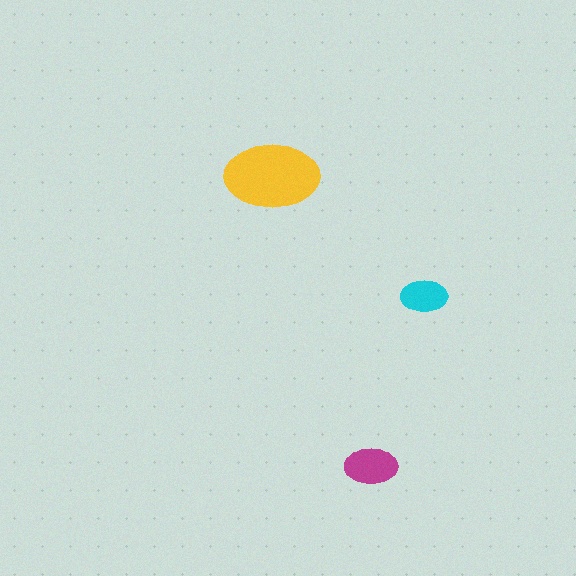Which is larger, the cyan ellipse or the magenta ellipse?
The magenta one.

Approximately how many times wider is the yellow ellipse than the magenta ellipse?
About 2 times wider.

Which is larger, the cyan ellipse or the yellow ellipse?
The yellow one.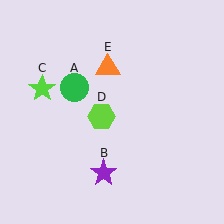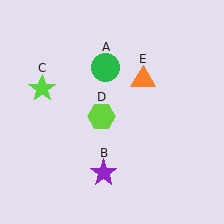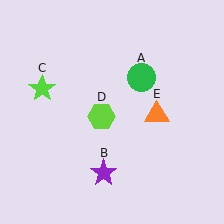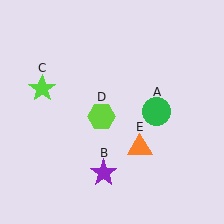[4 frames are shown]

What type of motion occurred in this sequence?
The green circle (object A), orange triangle (object E) rotated clockwise around the center of the scene.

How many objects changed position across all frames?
2 objects changed position: green circle (object A), orange triangle (object E).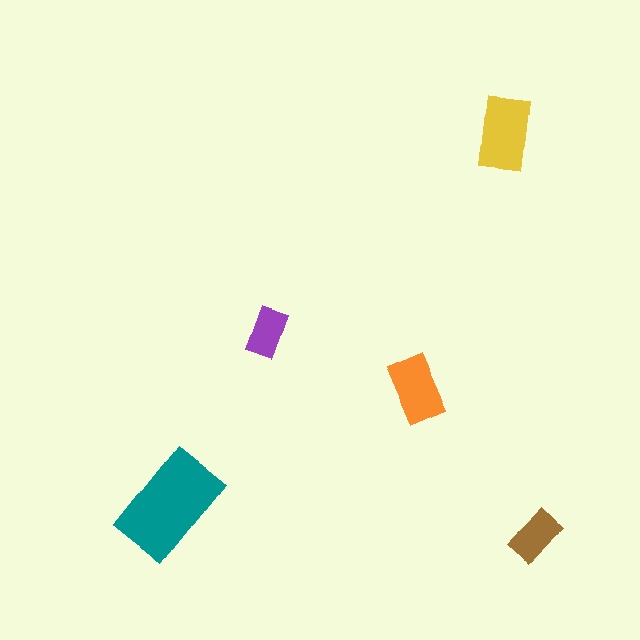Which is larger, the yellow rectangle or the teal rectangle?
The teal one.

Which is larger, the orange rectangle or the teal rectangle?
The teal one.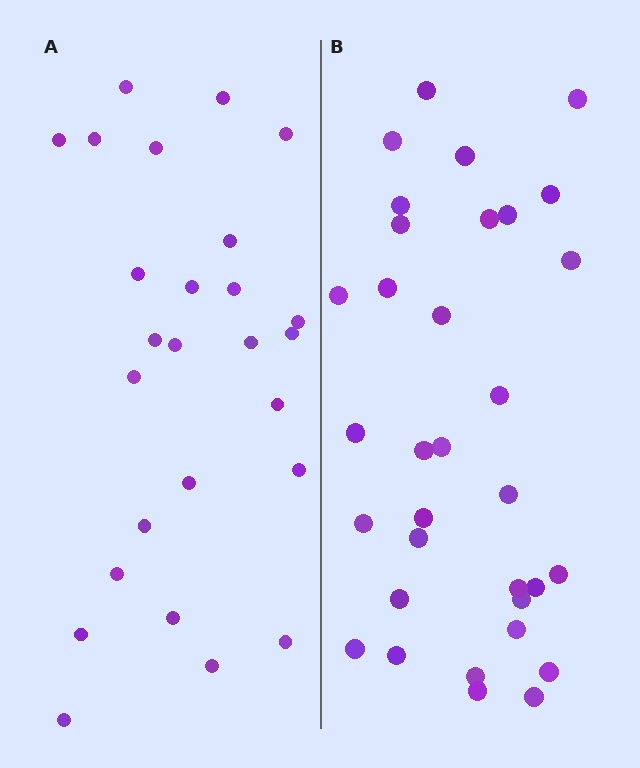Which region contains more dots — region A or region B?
Region B (the right region) has more dots.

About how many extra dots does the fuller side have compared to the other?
Region B has roughly 8 or so more dots than region A.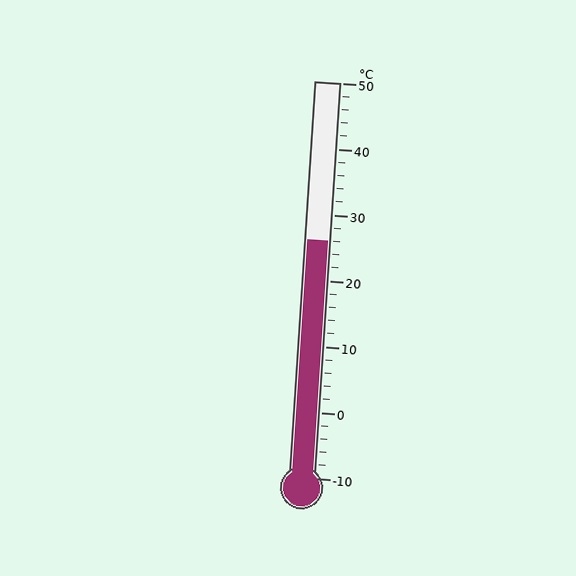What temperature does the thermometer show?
The thermometer shows approximately 26°C.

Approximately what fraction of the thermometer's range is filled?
The thermometer is filled to approximately 60% of its range.